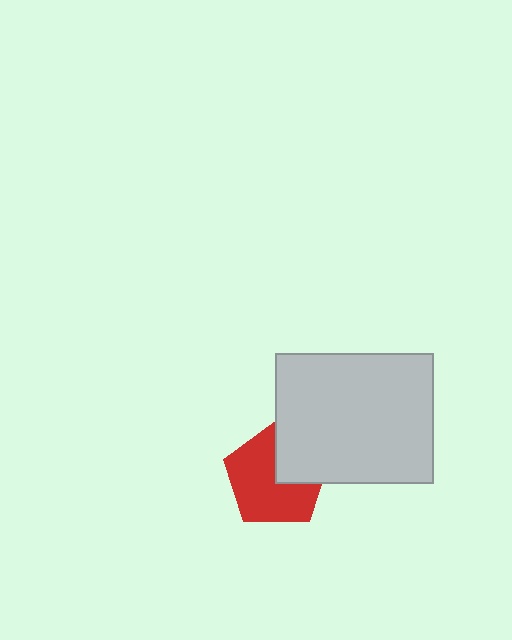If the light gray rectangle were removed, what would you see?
You would see the complete red pentagon.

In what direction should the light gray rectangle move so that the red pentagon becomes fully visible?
The light gray rectangle should move toward the upper-right. That is the shortest direction to clear the overlap and leave the red pentagon fully visible.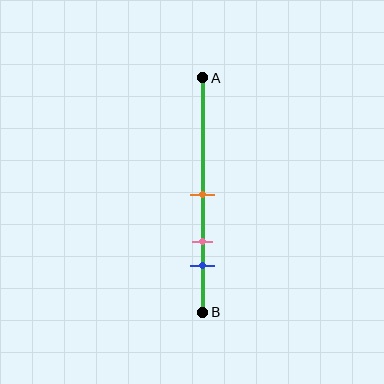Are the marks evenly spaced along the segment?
Yes, the marks are approximately evenly spaced.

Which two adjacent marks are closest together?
The pink and blue marks are the closest adjacent pair.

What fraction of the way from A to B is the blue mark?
The blue mark is approximately 80% (0.8) of the way from A to B.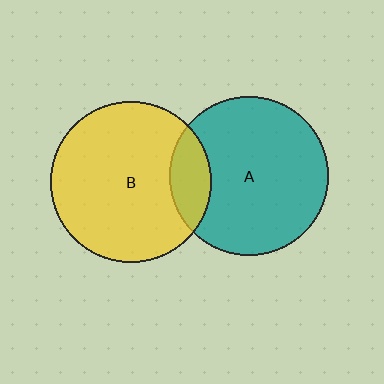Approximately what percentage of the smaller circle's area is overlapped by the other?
Approximately 15%.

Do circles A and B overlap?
Yes.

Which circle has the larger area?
Circle B (yellow).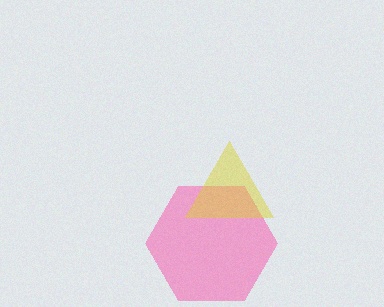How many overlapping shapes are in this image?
There are 2 overlapping shapes in the image.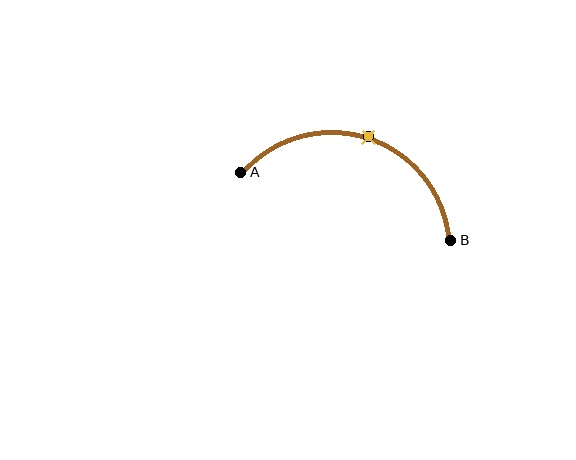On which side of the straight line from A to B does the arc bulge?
The arc bulges above the straight line connecting A and B.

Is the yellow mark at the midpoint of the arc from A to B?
Yes. The yellow mark lies on the arc at equal arc-length from both A and B — it is the arc midpoint.